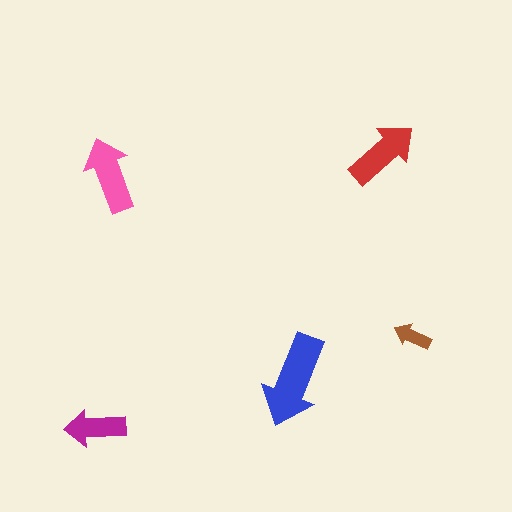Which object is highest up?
The red arrow is topmost.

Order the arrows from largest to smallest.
the blue one, the pink one, the red one, the magenta one, the brown one.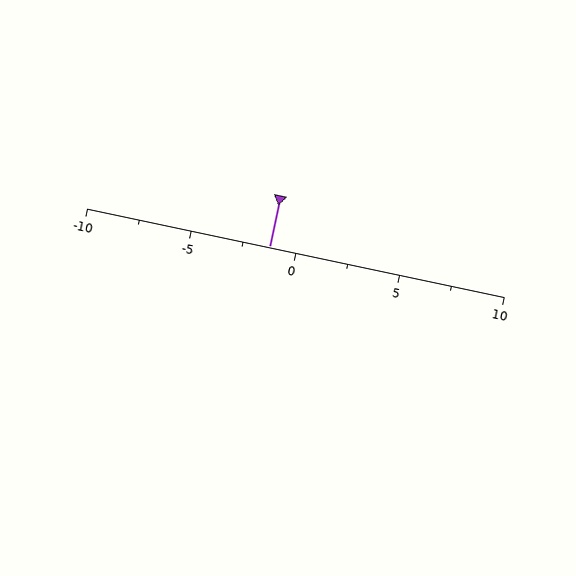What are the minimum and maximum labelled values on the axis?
The axis runs from -10 to 10.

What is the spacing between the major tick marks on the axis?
The major ticks are spaced 5 apart.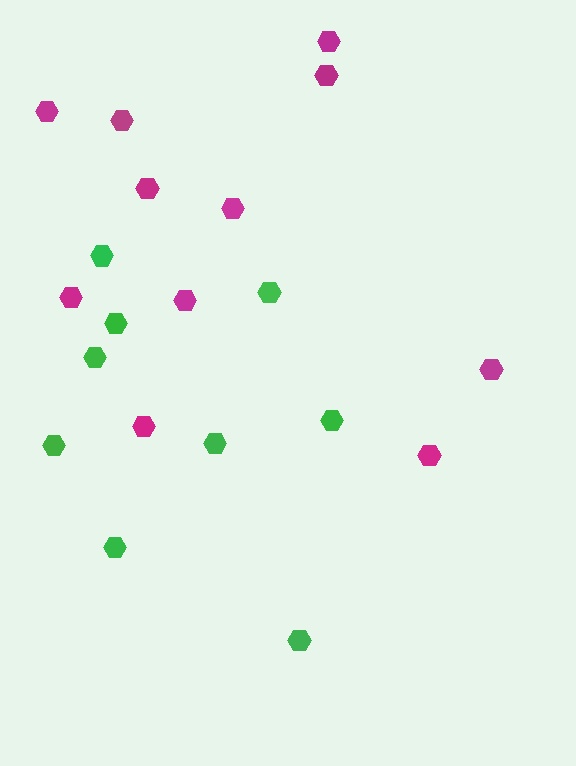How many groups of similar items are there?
There are 2 groups: one group of green hexagons (9) and one group of magenta hexagons (11).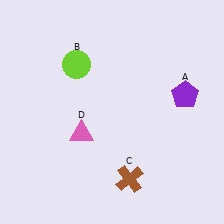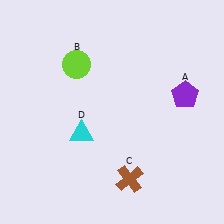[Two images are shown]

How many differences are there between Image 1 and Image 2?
There is 1 difference between the two images.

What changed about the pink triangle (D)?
In Image 1, D is pink. In Image 2, it changed to cyan.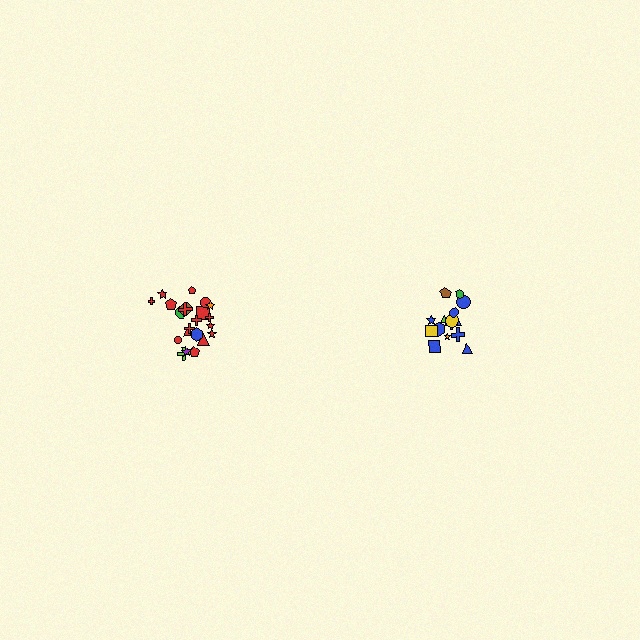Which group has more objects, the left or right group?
The left group.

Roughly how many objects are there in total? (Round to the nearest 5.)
Roughly 35 objects in total.